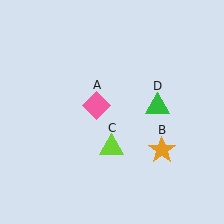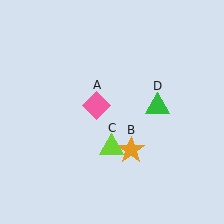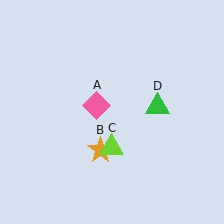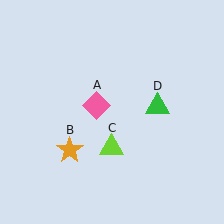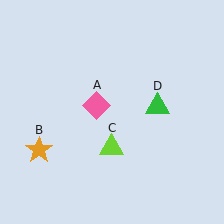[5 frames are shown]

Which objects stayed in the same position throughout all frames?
Pink diamond (object A) and lime triangle (object C) and green triangle (object D) remained stationary.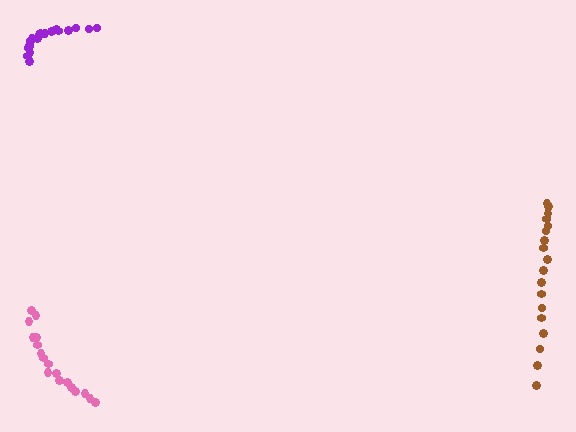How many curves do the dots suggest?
There are 3 distinct paths.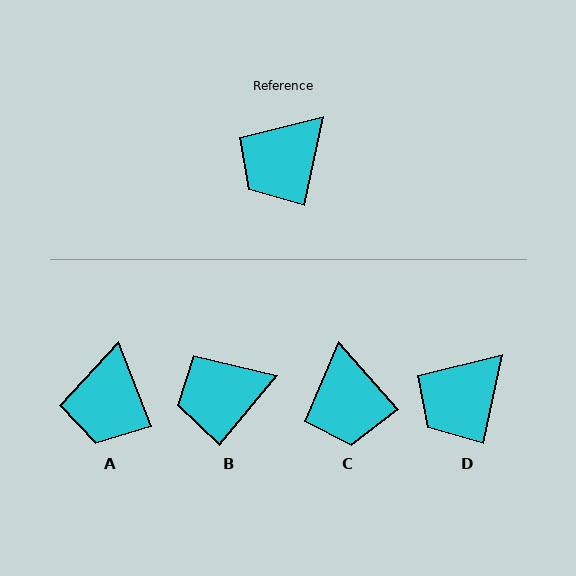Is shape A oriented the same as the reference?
No, it is off by about 33 degrees.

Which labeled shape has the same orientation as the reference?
D.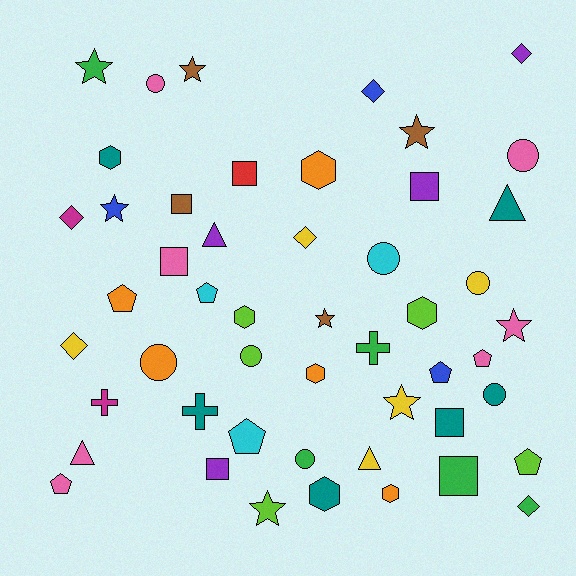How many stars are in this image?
There are 8 stars.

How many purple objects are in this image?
There are 4 purple objects.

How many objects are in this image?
There are 50 objects.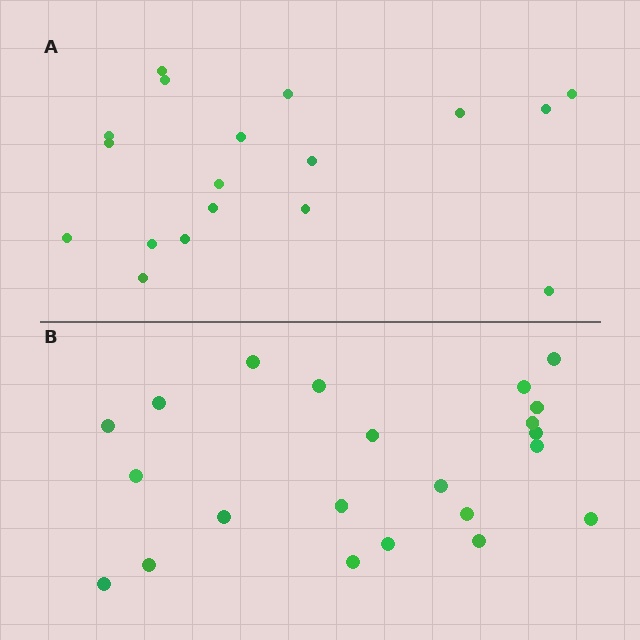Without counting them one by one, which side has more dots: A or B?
Region B (the bottom region) has more dots.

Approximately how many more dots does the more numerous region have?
Region B has about 4 more dots than region A.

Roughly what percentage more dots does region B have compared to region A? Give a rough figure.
About 20% more.